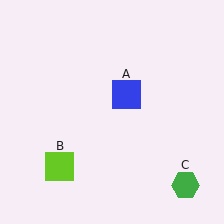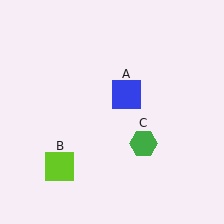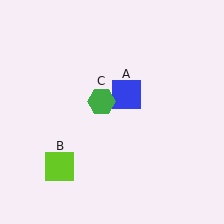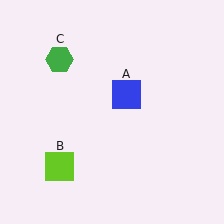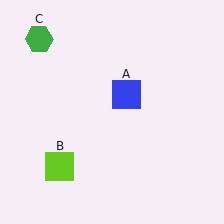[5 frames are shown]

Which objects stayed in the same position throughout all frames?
Blue square (object A) and lime square (object B) remained stationary.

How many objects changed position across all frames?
1 object changed position: green hexagon (object C).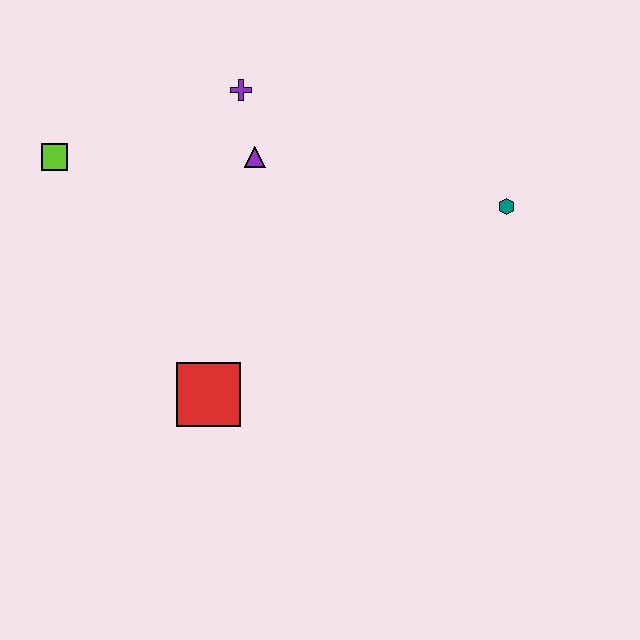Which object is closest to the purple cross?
The purple triangle is closest to the purple cross.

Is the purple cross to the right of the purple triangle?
No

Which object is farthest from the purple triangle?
The teal hexagon is farthest from the purple triangle.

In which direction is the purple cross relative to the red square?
The purple cross is above the red square.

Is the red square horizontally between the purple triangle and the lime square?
Yes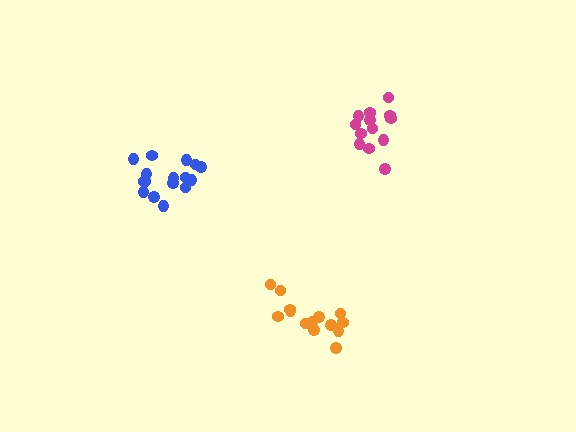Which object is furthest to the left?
The blue cluster is leftmost.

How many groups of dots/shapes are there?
There are 3 groups.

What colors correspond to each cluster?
The clusters are colored: orange, magenta, blue.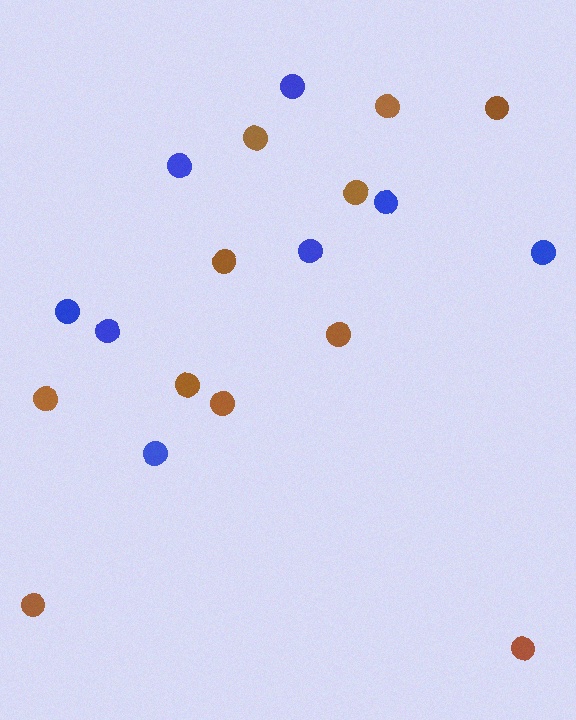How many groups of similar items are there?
There are 2 groups: one group of brown circles (11) and one group of blue circles (8).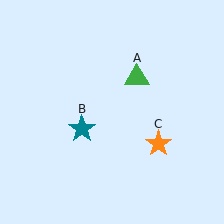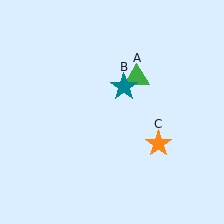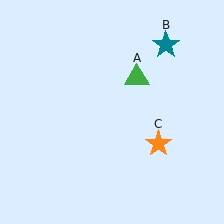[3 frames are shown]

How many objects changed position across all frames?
1 object changed position: teal star (object B).